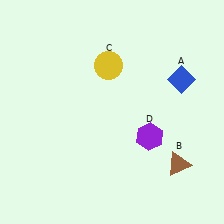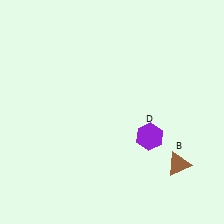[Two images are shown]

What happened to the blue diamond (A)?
The blue diamond (A) was removed in Image 2. It was in the top-right area of Image 1.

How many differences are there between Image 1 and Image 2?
There are 2 differences between the two images.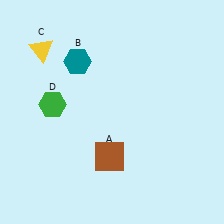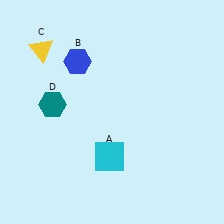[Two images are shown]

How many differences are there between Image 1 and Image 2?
There are 3 differences between the two images.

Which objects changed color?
A changed from brown to cyan. B changed from teal to blue. D changed from green to teal.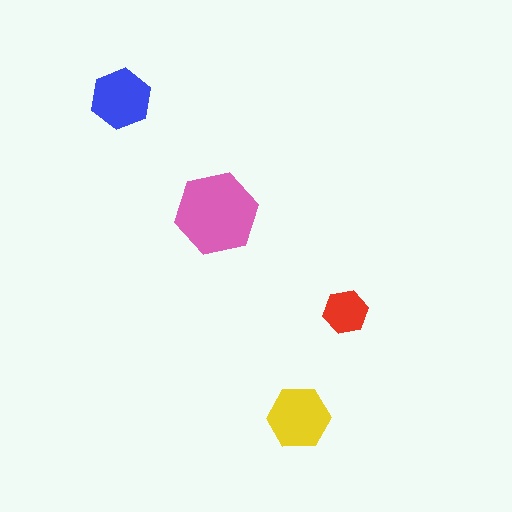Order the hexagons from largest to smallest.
the pink one, the yellow one, the blue one, the red one.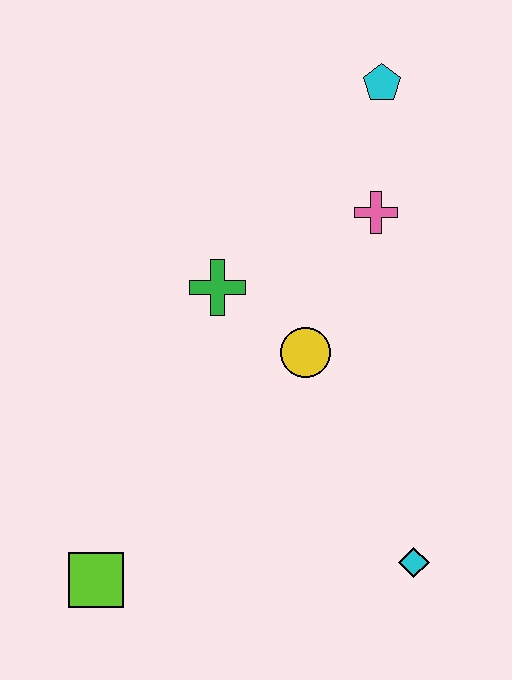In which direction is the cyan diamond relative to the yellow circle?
The cyan diamond is below the yellow circle.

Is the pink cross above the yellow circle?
Yes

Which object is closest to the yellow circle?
The green cross is closest to the yellow circle.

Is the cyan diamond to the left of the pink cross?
No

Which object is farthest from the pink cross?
The lime square is farthest from the pink cross.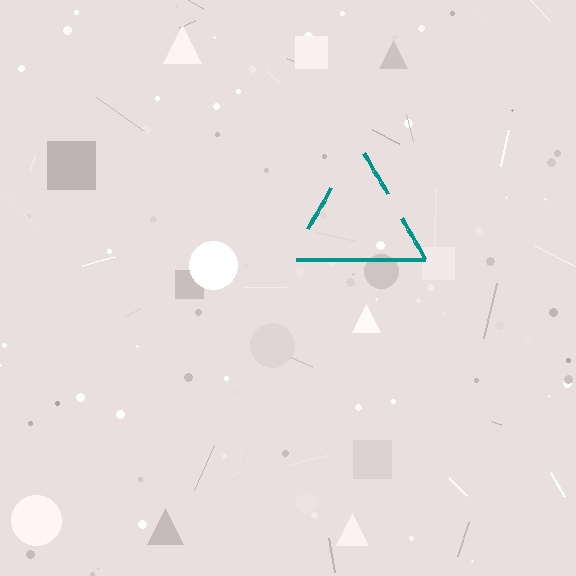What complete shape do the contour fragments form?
The contour fragments form a triangle.